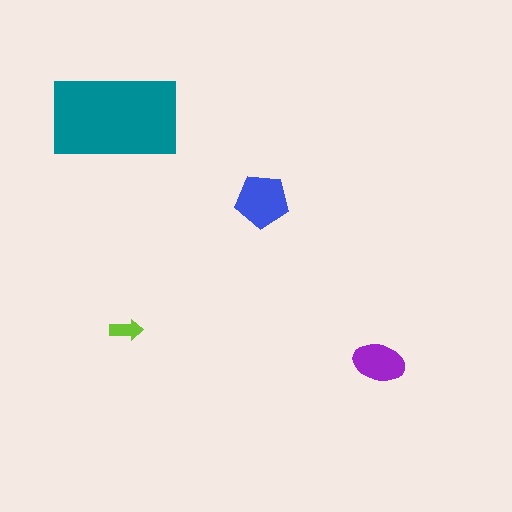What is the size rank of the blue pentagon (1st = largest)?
2nd.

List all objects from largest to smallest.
The teal rectangle, the blue pentagon, the purple ellipse, the lime arrow.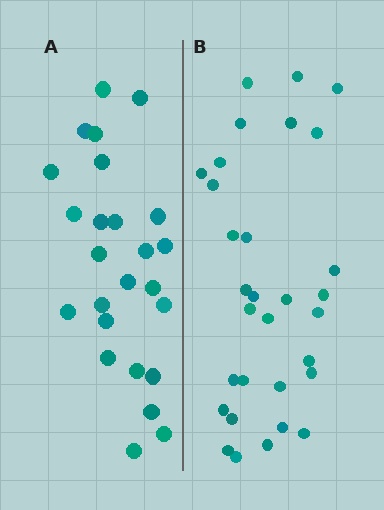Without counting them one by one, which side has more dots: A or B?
Region B (the right region) has more dots.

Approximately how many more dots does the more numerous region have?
Region B has about 6 more dots than region A.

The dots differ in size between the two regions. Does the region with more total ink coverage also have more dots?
No. Region A has more total ink coverage because its dots are larger, but region B actually contains more individual dots. Total area can be misleading — the number of items is what matters here.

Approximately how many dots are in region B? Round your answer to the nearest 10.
About 30 dots. (The exact count is 31, which rounds to 30.)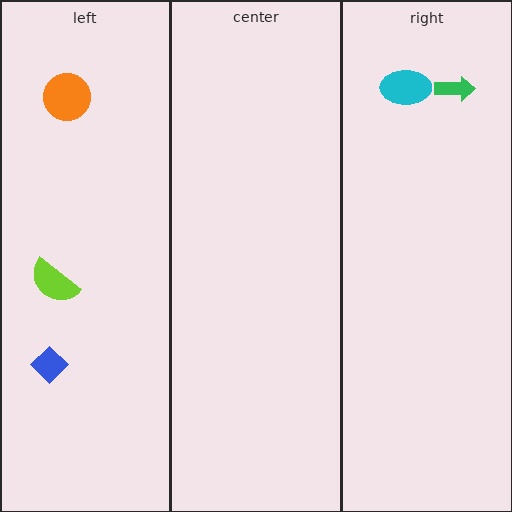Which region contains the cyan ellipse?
The right region.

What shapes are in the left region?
The orange circle, the lime semicircle, the blue diamond.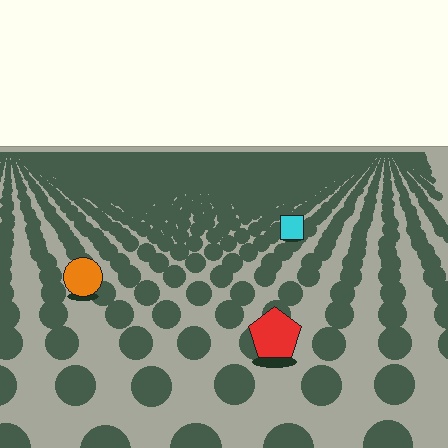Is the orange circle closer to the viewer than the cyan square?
Yes. The orange circle is closer — you can tell from the texture gradient: the ground texture is coarser near it.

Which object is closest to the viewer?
The red pentagon is closest. The texture marks near it are larger and more spread out.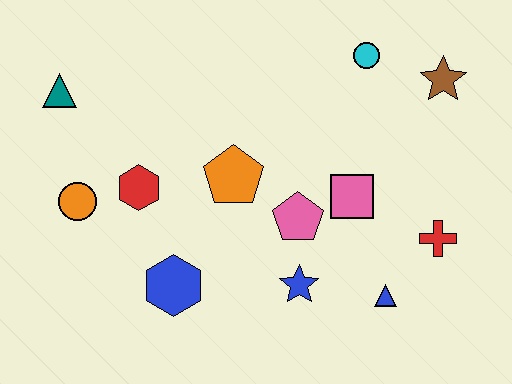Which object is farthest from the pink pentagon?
The teal triangle is farthest from the pink pentagon.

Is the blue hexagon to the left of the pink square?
Yes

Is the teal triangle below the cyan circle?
Yes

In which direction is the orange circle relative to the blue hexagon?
The orange circle is to the left of the blue hexagon.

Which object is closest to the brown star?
The cyan circle is closest to the brown star.